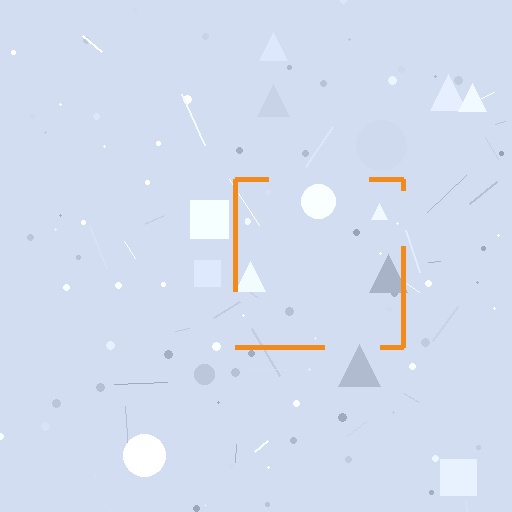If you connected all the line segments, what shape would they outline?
They would outline a square.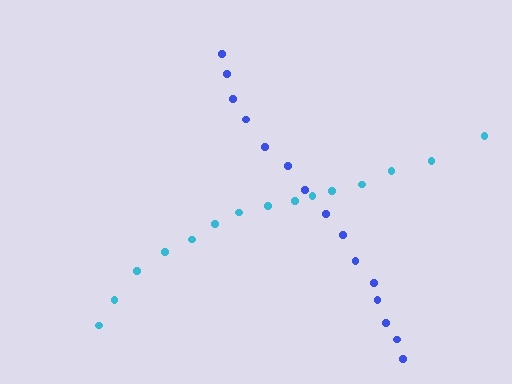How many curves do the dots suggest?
There are 2 distinct paths.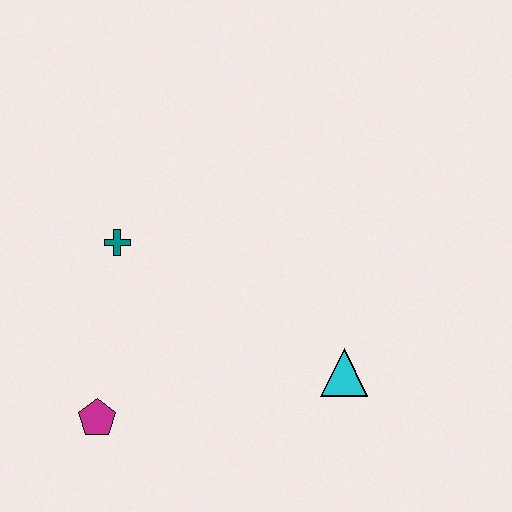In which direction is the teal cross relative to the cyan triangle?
The teal cross is to the left of the cyan triangle.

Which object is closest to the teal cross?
The magenta pentagon is closest to the teal cross.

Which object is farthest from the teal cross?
The cyan triangle is farthest from the teal cross.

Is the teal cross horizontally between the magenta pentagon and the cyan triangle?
Yes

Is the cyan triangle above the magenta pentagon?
Yes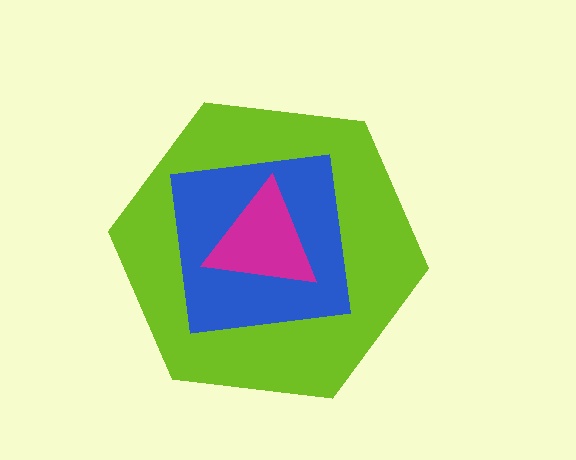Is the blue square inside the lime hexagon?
Yes.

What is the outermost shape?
The lime hexagon.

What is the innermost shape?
The magenta triangle.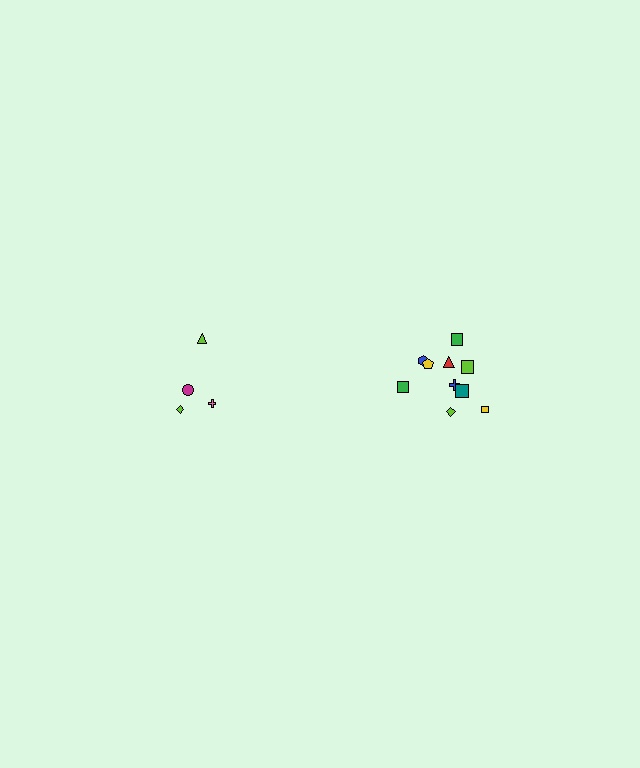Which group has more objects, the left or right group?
The right group.